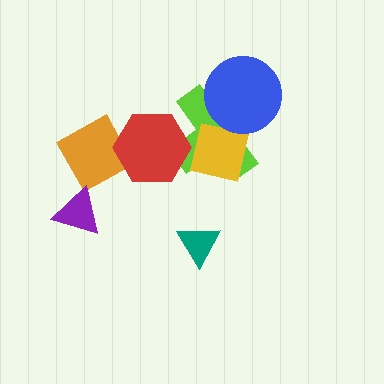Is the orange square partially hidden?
Yes, it is partially covered by another shape.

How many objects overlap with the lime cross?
3 objects overlap with the lime cross.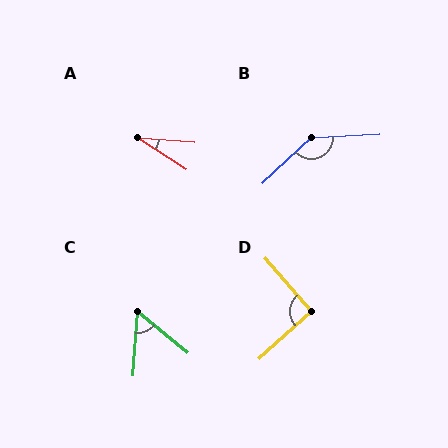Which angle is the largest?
B, at approximately 139 degrees.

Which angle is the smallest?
A, at approximately 29 degrees.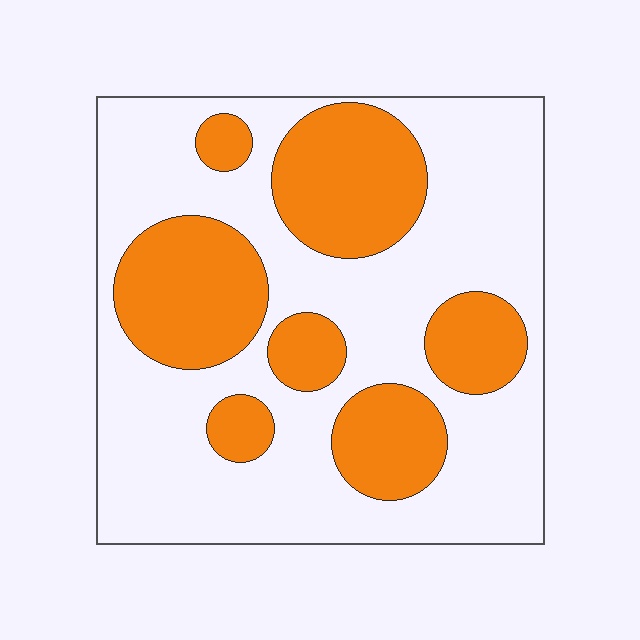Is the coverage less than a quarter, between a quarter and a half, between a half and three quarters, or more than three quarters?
Between a quarter and a half.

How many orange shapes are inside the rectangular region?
7.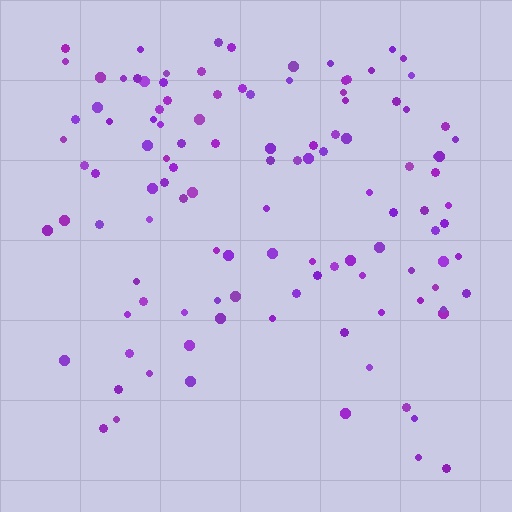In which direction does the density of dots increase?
From bottom to top, with the top side densest.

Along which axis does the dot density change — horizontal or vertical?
Vertical.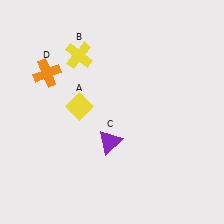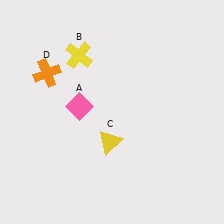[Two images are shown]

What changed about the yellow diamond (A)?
In Image 1, A is yellow. In Image 2, it changed to pink.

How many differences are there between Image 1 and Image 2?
There are 2 differences between the two images.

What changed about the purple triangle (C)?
In Image 1, C is purple. In Image 2, it changed to yellow.